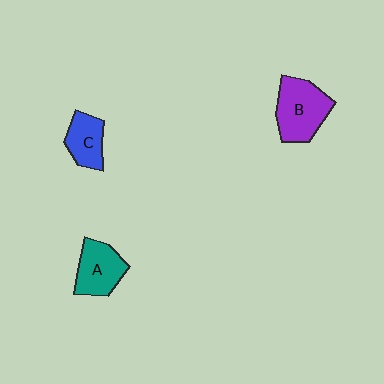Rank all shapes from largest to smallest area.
From largest to smallest: B (purple), A (teal), C (blue).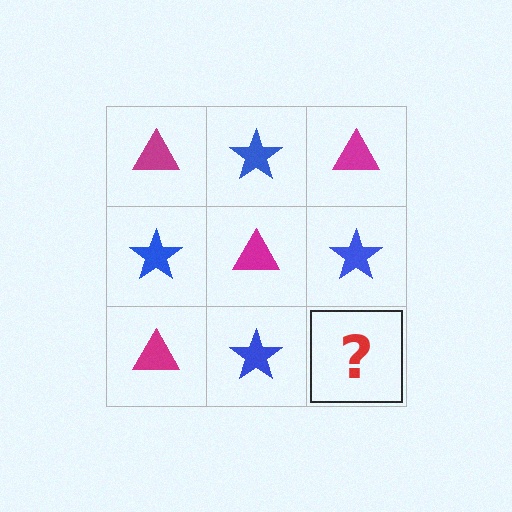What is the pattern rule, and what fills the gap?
The rule is that it alternates magenta triangle and blue star in a checkerboard pattern. The gap should be filled with a magenta triangle.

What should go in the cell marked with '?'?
The missing cell should contain a magenta triangle.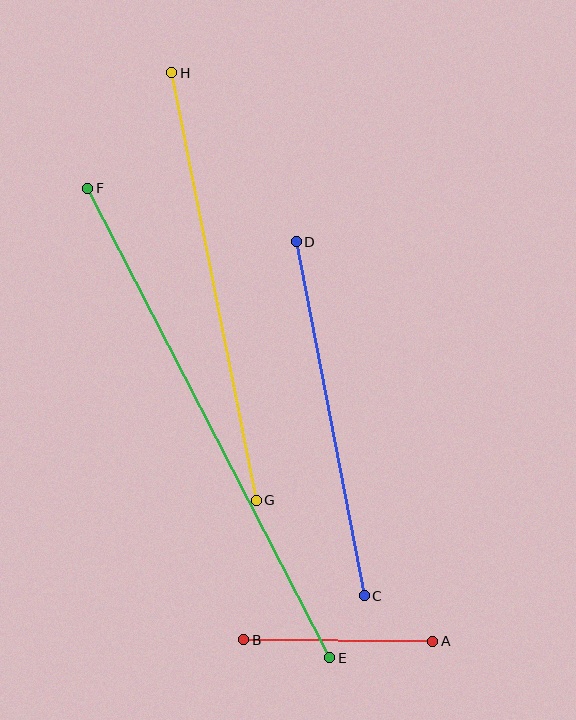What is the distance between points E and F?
The distance is approximately 528 pixels.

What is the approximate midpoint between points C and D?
The midpoint is at approximately (330, 419) pixels.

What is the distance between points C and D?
The distance is approximately 360 pixels.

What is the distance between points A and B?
The distance is approximately 189 pixels.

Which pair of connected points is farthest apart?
Points E and F are farthest apart.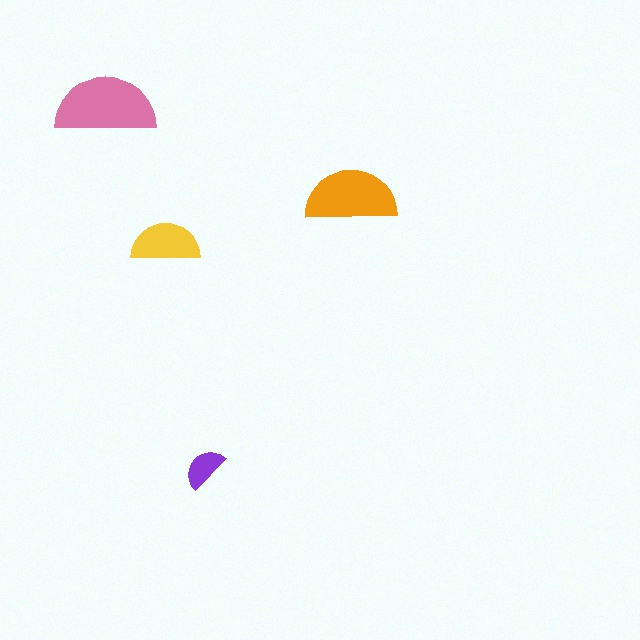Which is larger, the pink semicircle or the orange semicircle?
The pink one.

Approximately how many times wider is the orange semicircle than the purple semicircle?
About 2 times wider.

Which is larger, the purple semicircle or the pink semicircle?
The pink one.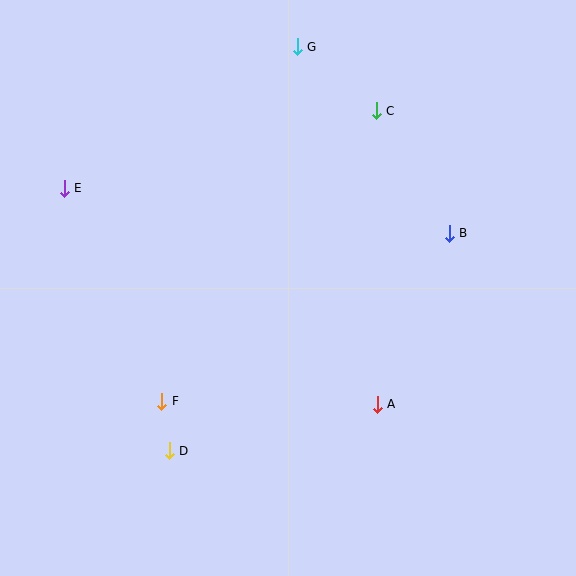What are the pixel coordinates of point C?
Point C is at (376, 111).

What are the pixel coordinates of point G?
Point G is at (297, 47).